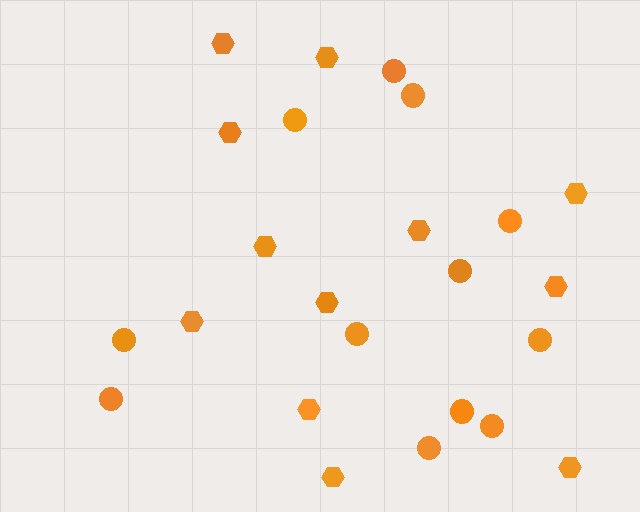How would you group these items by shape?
There are 2 groups: one group of circles (12) and one group of hexagons (12).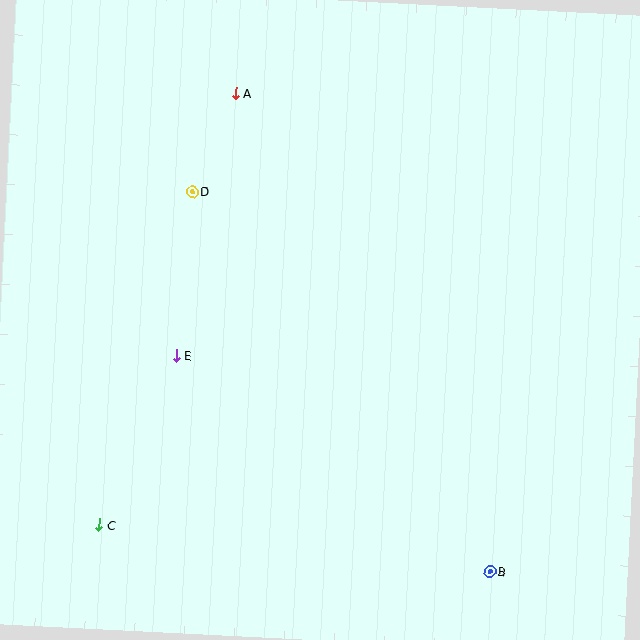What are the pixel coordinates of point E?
Point E is at (176, 356).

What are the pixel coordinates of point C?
Point C is at (99, 525).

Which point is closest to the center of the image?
Point E at (176, 356) is closest to the center.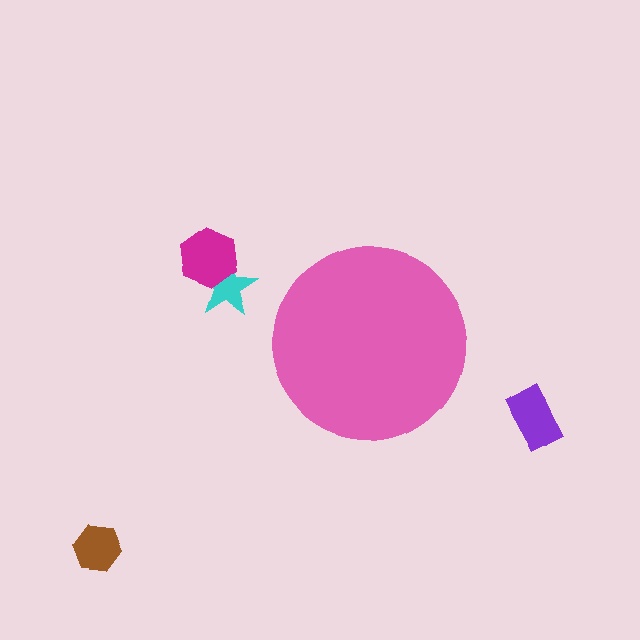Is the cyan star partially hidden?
No, the cyan star is fully visible.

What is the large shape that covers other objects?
A pink circle.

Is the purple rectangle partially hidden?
No, the purple rectangle is fully visible.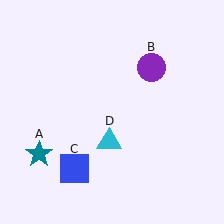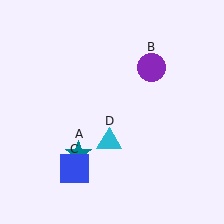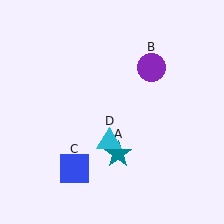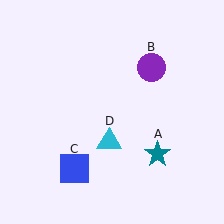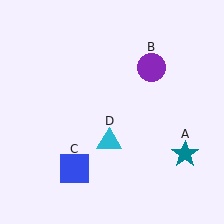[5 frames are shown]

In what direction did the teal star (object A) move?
The teal star (object A) moved right.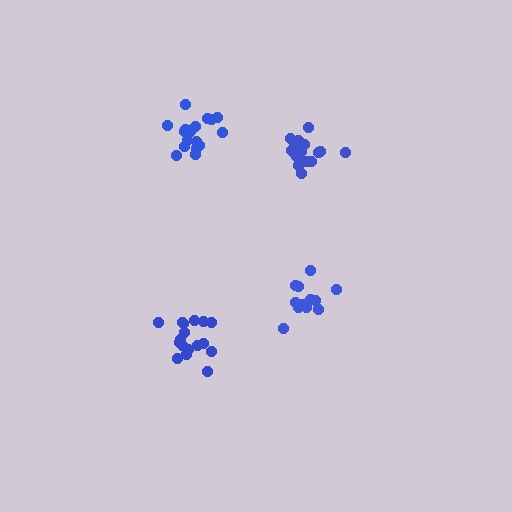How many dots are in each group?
Group 1: 18 dots, Group 2: 18 dots, Group 3: 12 dots, Group 4: 18 dots (66 total).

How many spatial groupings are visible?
There are 4 spatial groupings.